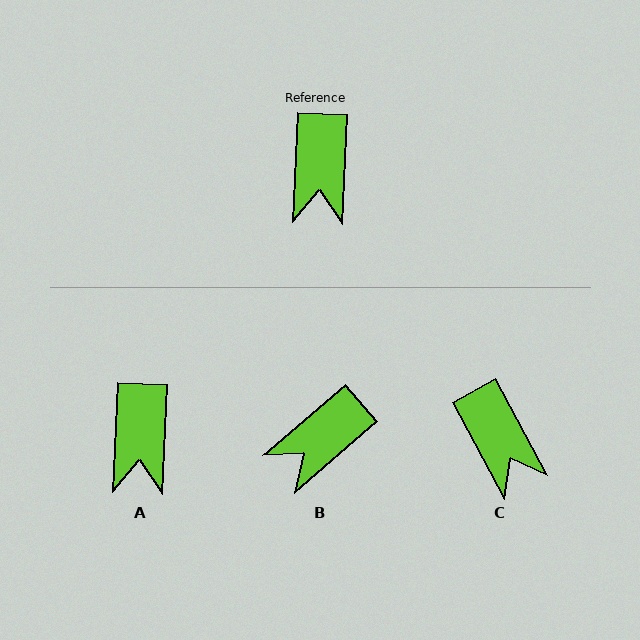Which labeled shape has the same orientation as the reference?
A.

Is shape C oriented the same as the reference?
No, it is off by about 31 degrees.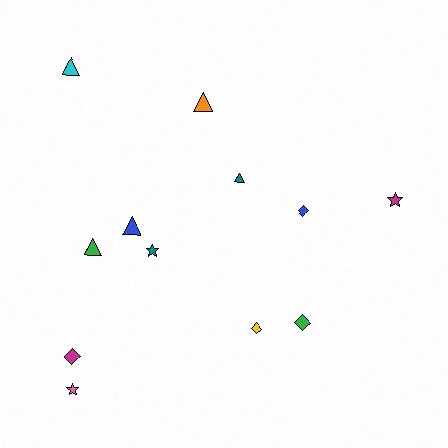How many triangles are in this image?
There are 5 triangles.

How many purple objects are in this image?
There are no purple objects.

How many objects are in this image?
There are 12 objects.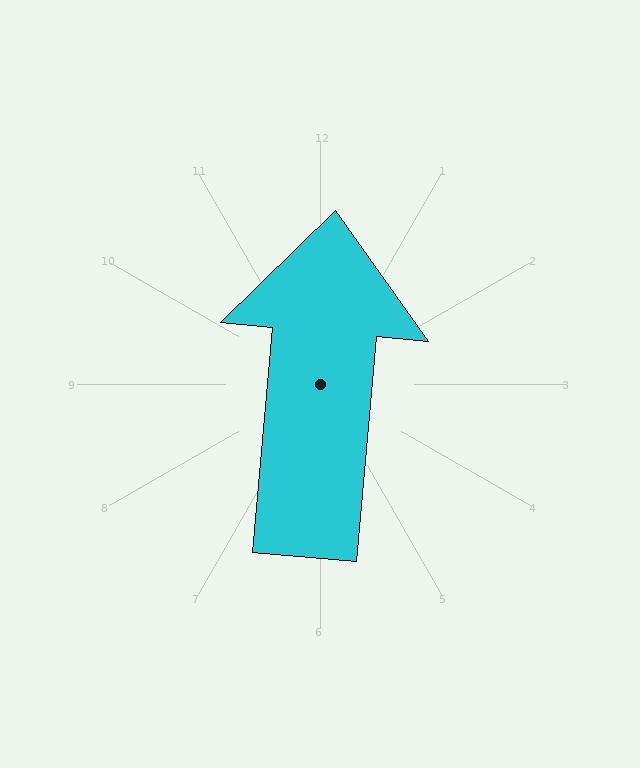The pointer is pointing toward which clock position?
Roughly 12 o'clock.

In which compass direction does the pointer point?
North.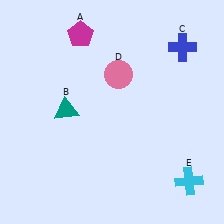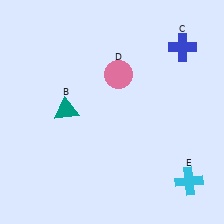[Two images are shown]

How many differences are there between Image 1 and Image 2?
There is 1 difference between the two images.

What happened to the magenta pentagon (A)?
The magenta pentagon (A) was removed in Image 2. It was in the top-left area of Image 1.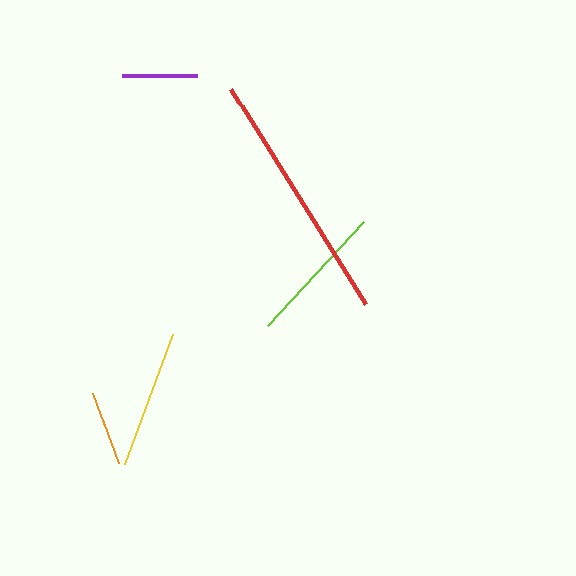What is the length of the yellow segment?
The yellow segment is approximately 138 pixels long.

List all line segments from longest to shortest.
From longest to shortest: red, lime, yellow, orange, purple.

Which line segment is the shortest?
The purple line is the shortest at approximately 75 pixels.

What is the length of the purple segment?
The purple segment is approximately 75 pixels long.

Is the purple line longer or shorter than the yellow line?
The yellow line is longer than the purple line.